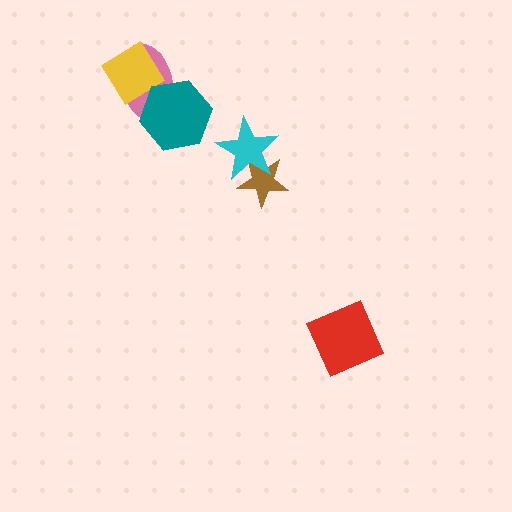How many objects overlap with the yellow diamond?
2 objects overlap with the yellow diamond.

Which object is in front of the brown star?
The cyan star is in front of the brown star.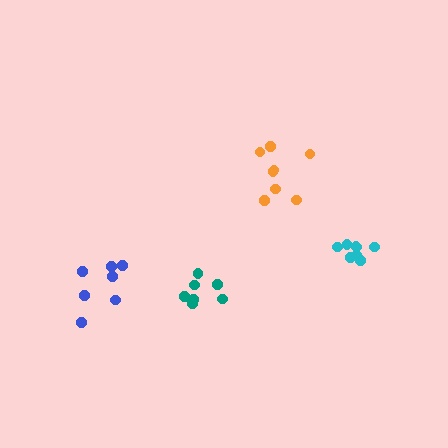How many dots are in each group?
Group 1: 8 dots, Group 2: 7 dots, Group 3: 7 dots, Group 4: 8 dots (30 total).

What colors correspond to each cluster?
The clusters are colored: cyan, teal, blue, orange.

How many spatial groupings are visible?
There are 4 spatial groupings.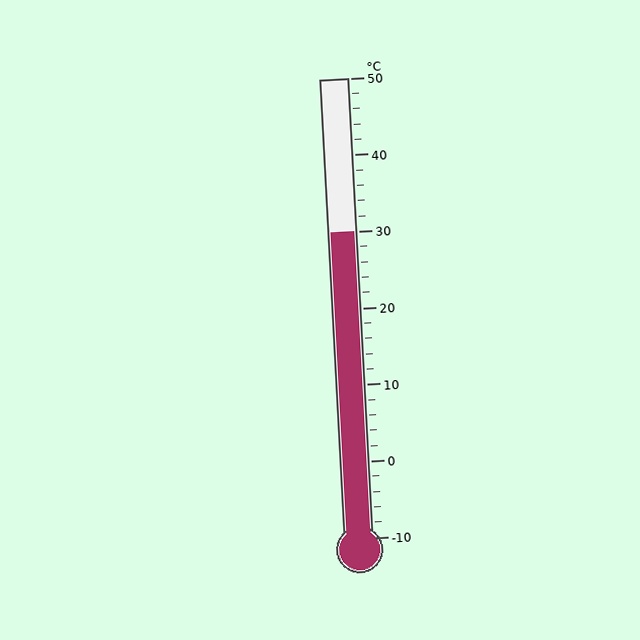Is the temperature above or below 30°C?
The temperature is at 30°C.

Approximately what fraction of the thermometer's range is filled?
The thermometer is filled to approximately 65% of its range.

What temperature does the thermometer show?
The thermometer shows approximately 30°C.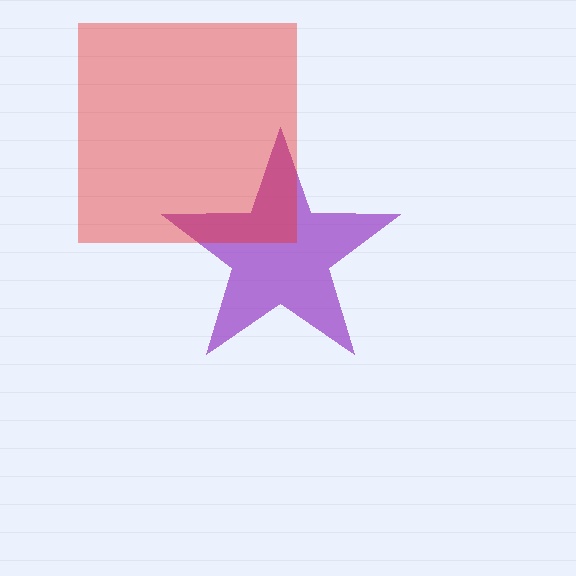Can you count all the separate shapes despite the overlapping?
Yes, there are 2 separate shapes.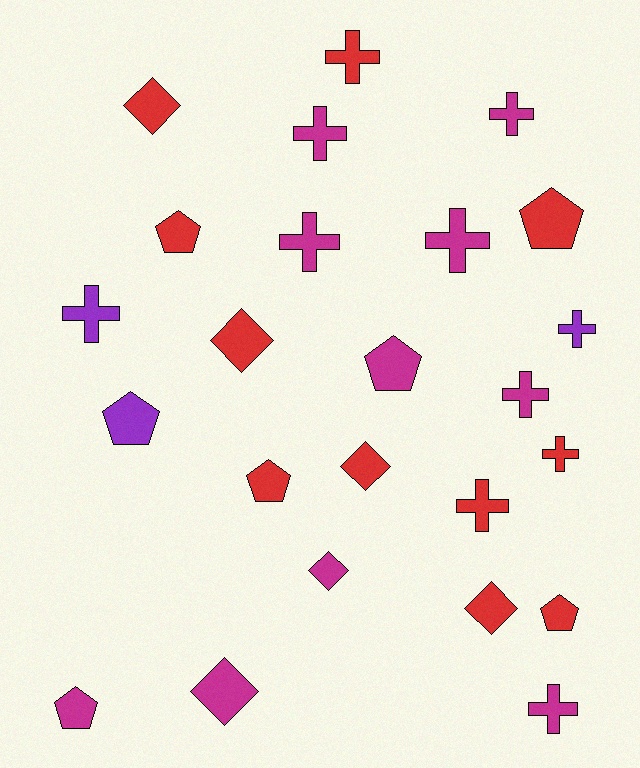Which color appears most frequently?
Red, with 11 objects.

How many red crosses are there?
There are 3 red crosses.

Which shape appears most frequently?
Cross, with 11 objects.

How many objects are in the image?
There are 24 objects.